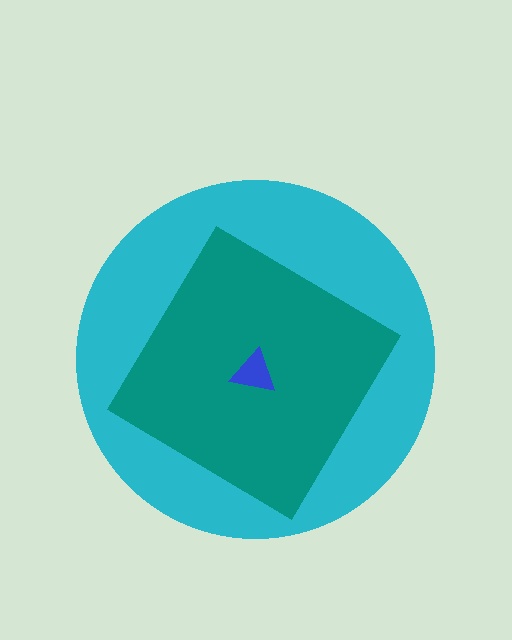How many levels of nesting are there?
3.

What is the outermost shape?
The cyan circle.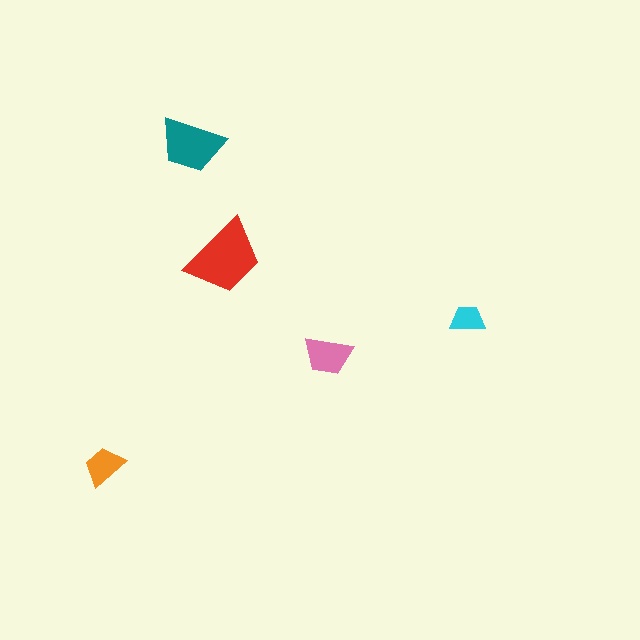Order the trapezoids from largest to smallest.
the red one, the teal one, the pink one, the orange one, the cyan one.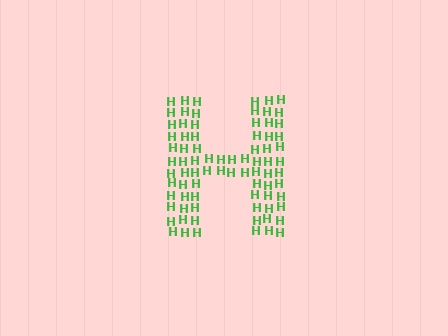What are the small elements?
The small elements are letter H's.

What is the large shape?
The large shape is the letter H.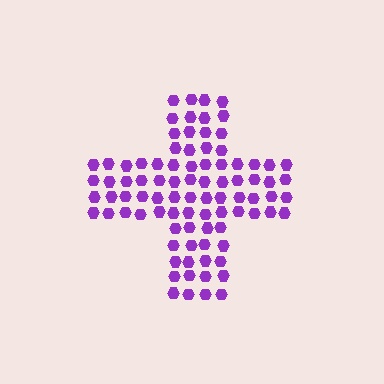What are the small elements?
The small elements are hexagons.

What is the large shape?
The large shape is a cross.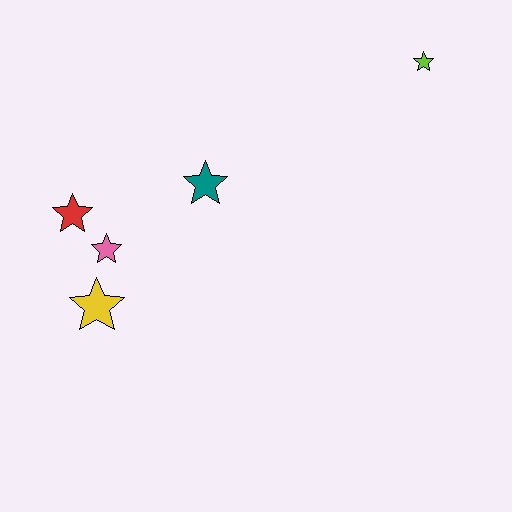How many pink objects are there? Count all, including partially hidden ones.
There is 1 pink object.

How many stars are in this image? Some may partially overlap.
There are 5 stars.